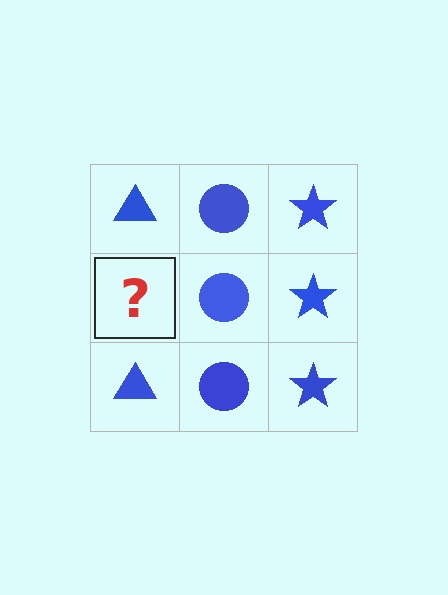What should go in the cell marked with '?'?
The missing cell should contain a blue triangle.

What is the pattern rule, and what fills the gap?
The rule is that each column has a consistent shape. The gap should be filled with a blue triangle.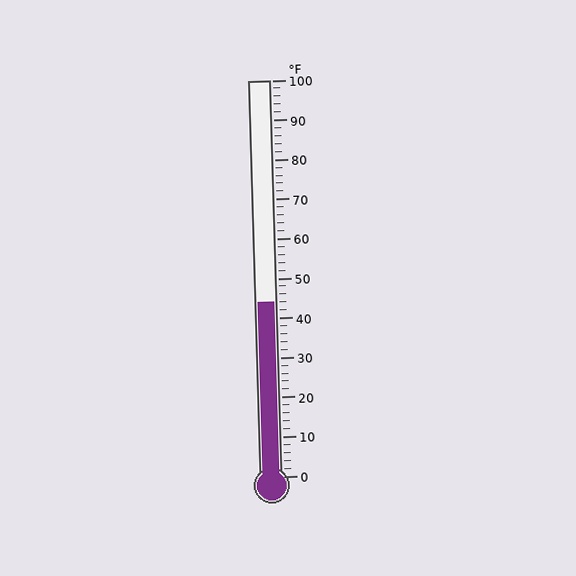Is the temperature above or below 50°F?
The temperature is below 50°F.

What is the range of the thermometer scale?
The thermometer scale ranges from 0°F to 100°F.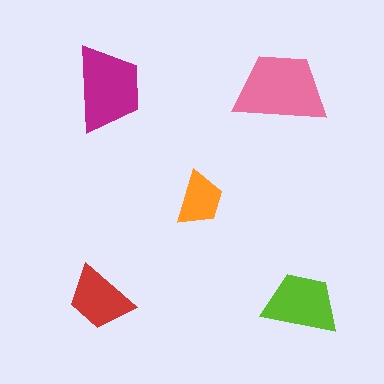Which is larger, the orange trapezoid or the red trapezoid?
The red one.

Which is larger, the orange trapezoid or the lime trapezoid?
The lime one.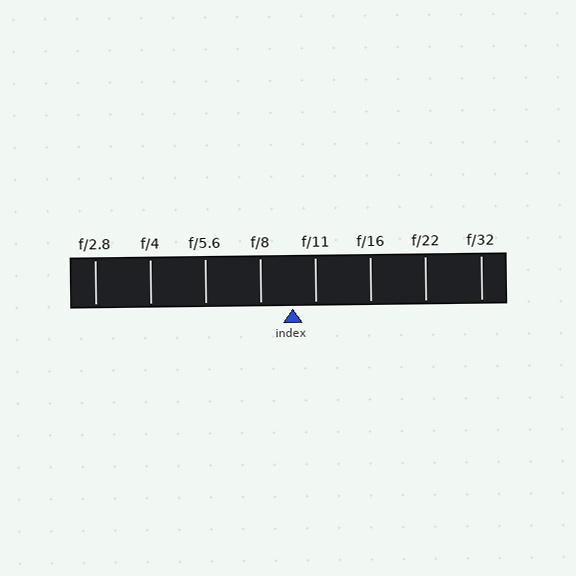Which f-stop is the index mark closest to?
The index mark is closest to f/11.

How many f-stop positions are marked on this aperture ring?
There are 8 f-stop positions marked.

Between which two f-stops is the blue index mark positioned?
The index mark is between f/8 and f/11.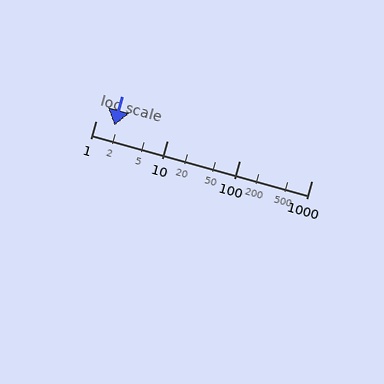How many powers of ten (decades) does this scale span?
The scale spans 3 decades, from 1 to 1000.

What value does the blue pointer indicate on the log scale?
The pointer indicates approximately 1.8.